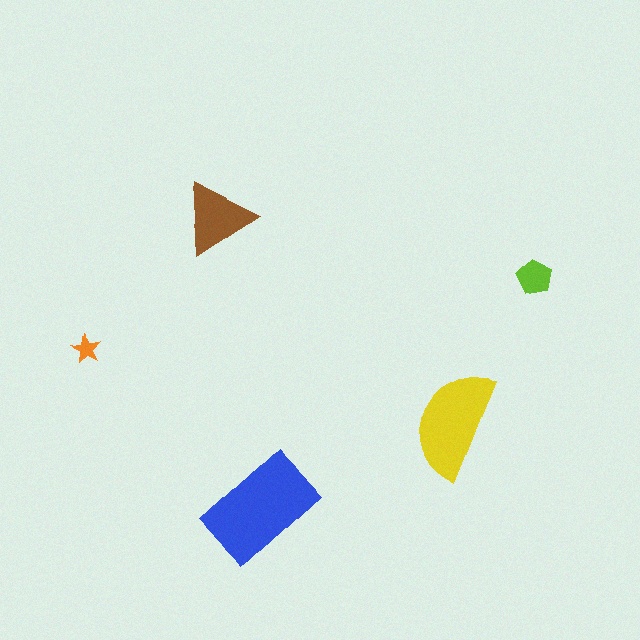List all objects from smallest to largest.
The orange star, the lime pentagon, the brown triangle, the yellow semicircle, the blue rectangle.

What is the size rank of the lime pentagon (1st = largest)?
4th.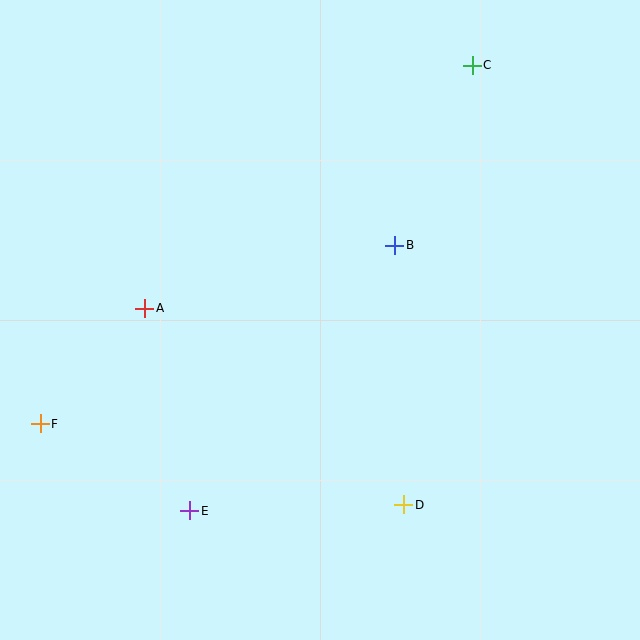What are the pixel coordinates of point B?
Point B is at (395, 245).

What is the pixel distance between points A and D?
The distance between A and D is 325 pixels.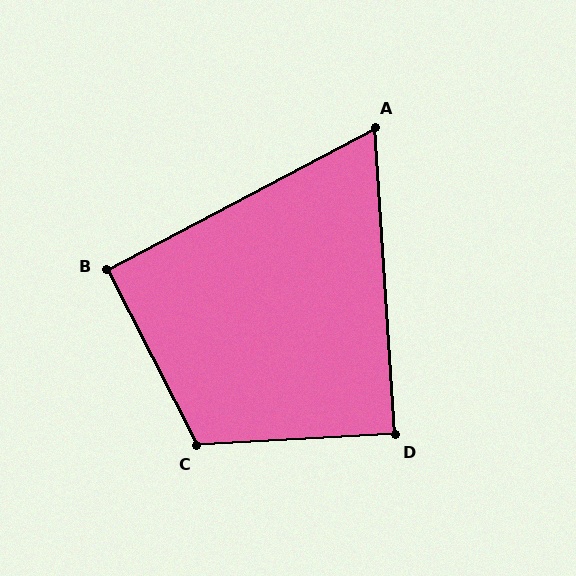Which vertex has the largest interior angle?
C, at approximately 114 degrees.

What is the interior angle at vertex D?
Approximately 89 degrees (approximately right).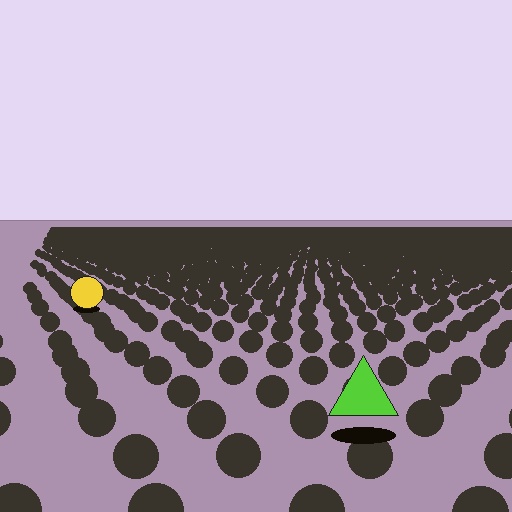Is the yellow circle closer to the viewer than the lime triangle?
No. The lime triangle is closer — you can tell from the texture gradient: the ground texture is coarser near it.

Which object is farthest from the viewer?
The yellow circle is farthest from the viewer. It appears smaller and the ground texture around it is denser.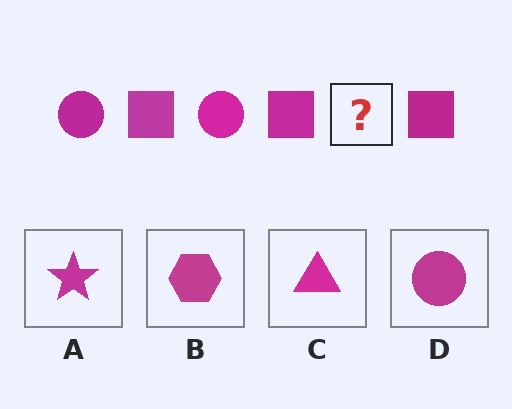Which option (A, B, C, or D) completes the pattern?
D.